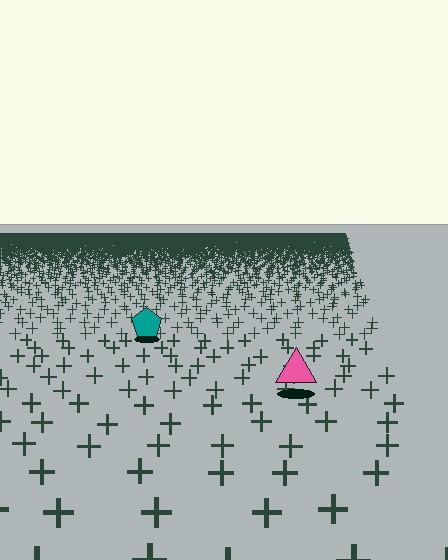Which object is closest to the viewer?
The pink triangle is closest. The texture marks near it are larger and more spread out.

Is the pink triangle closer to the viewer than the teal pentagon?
Yes. The pink triangle is closer — you can tell from the texture gradient: the ground texture is coarser near it.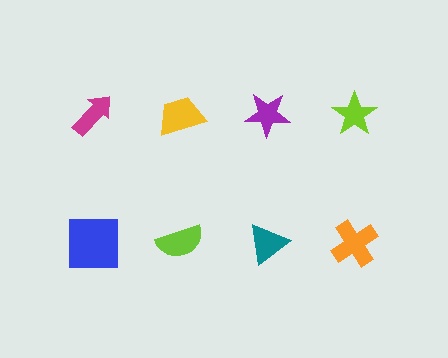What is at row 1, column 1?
A magenta arrow.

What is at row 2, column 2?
A lime semicircle.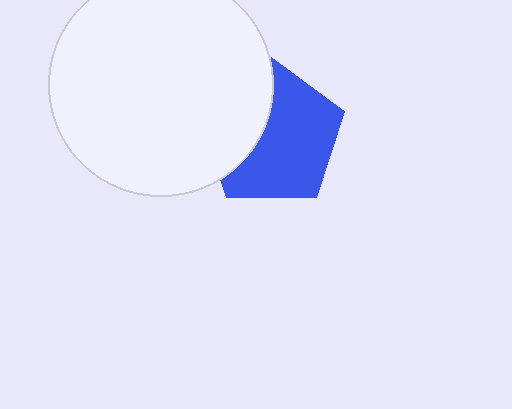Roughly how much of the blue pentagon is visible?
About half of it is visible (roughly 65%).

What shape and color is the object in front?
The object in front is a white circle.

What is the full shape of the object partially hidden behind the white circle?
The partially hidden object is a blue pentagon.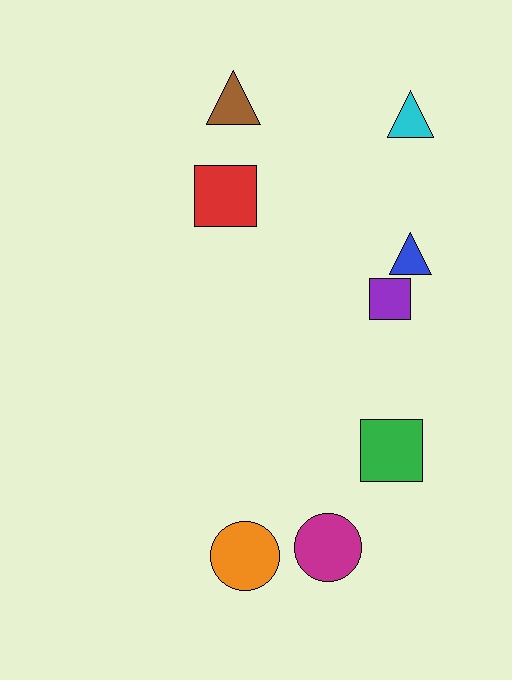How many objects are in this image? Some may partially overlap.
There are 8 objects.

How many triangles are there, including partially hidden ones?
There are 3 triangles.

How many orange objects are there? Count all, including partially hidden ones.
There is 1 orange object.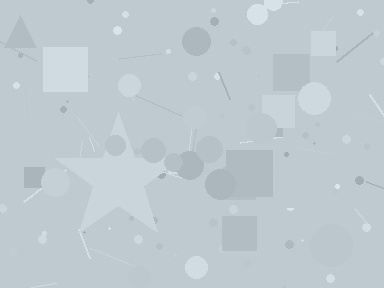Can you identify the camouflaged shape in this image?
The camouflaged shape is a star.